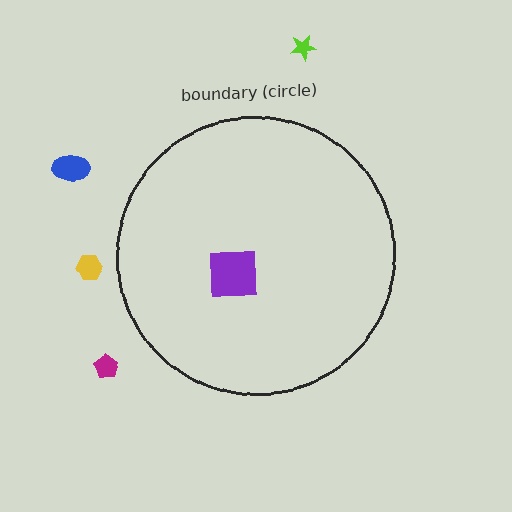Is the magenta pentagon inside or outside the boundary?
Outside.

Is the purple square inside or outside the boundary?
Inside.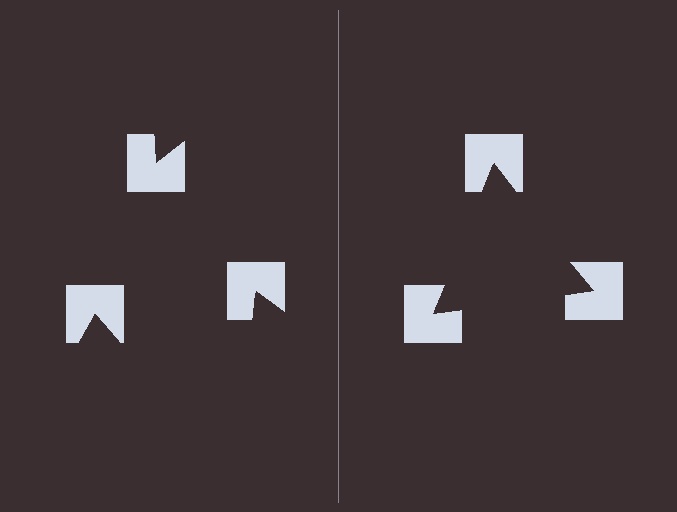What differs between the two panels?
The notched squares are positioned identically on both sides; only the wedge orientations differ. On the right they align to a triangle; on the left they are misaligned.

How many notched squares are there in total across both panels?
6 — 3 on each side.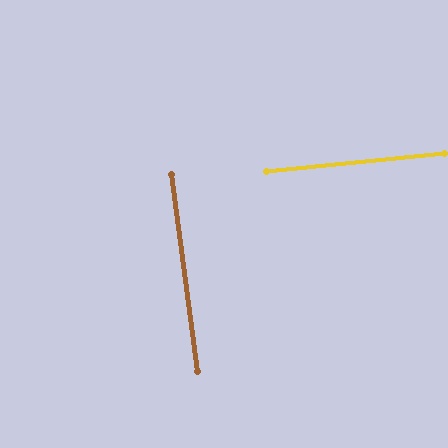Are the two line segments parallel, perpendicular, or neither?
Perpendicular — they meet at approximately 88°.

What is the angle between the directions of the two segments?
Approximately 88 degrees.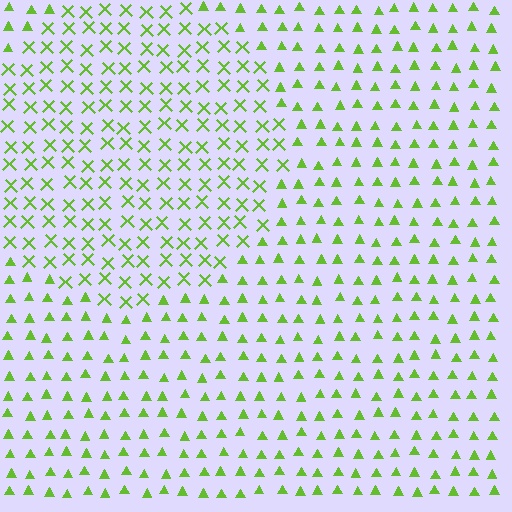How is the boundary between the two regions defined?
The boundary is defined by a change in element shape: X marks inside vs. triangles outside. All elements share the same color and spacing.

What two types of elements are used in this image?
The image uses X marks inside the circle region and triangles outside it.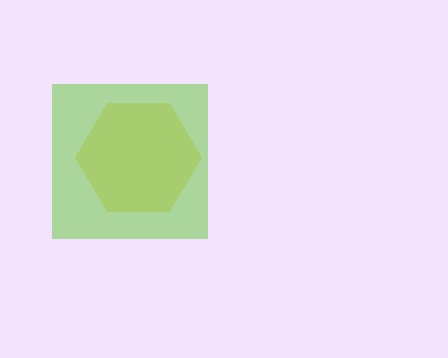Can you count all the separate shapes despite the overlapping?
Yes, there are 2 separate shapes.